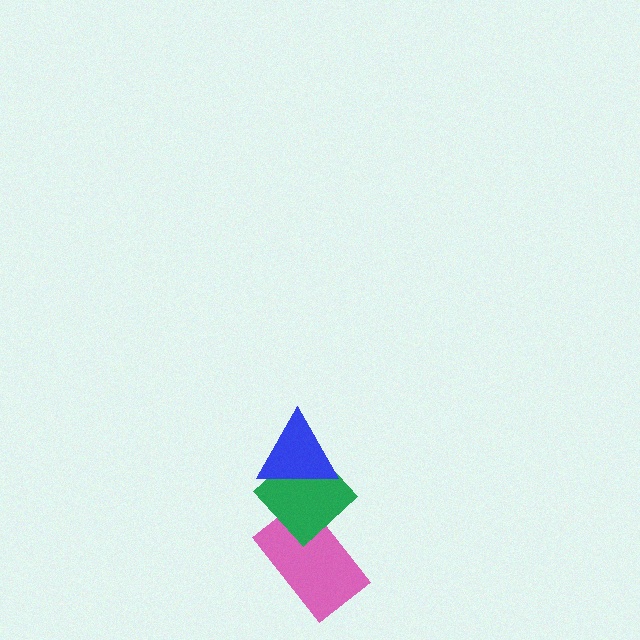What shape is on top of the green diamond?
The blue triangle is on top of the green diamond.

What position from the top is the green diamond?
The green diamond is 2nd from the top.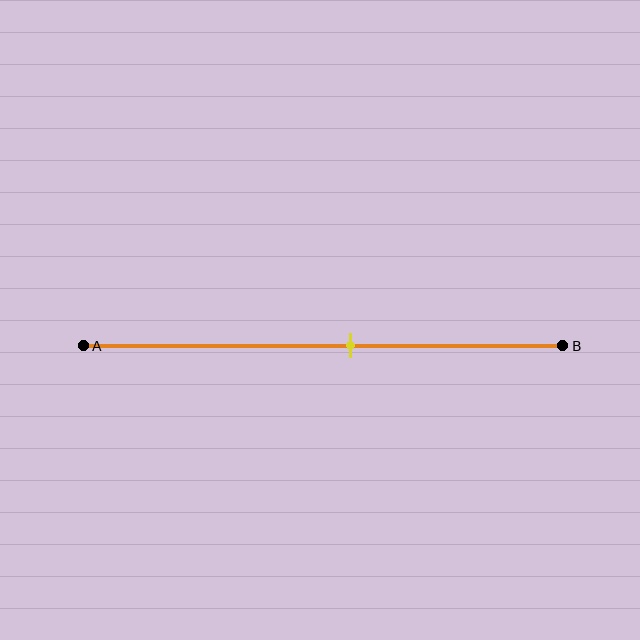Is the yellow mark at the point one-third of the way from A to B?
No, the mark is at about 55% from A, not at the 33% one-third point.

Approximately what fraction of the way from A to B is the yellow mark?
The yellow mark is approximately 55% of the way from A to B.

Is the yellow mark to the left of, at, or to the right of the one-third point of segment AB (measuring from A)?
The yellow mark is to the right of the one-third point of segment AB.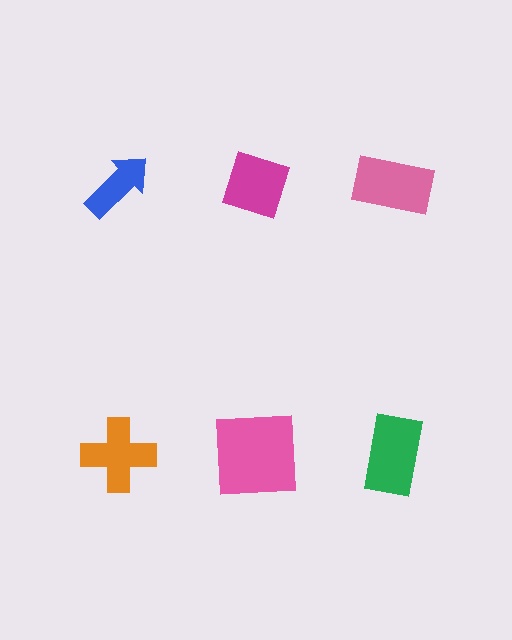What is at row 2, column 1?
An orange cross.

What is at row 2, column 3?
A green rectangle.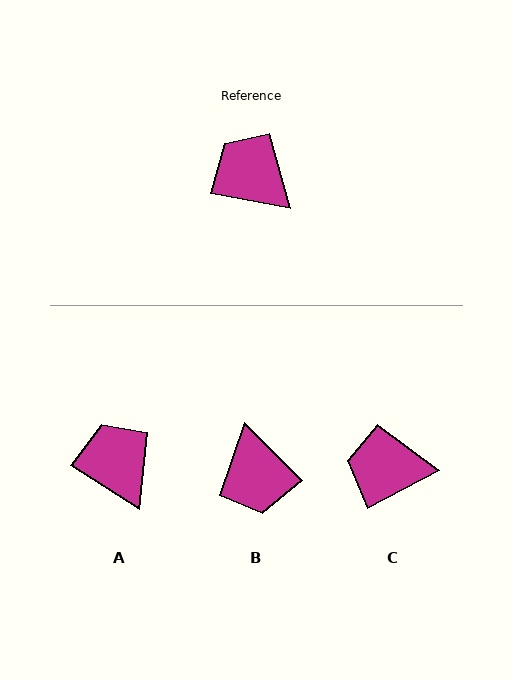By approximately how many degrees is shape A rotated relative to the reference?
Approximately 22 degrees clockwise.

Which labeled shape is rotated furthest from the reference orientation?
B, about 145 degrees away.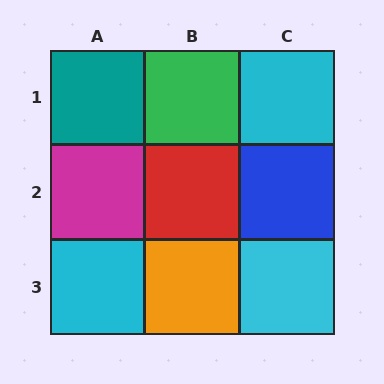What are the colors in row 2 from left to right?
Magenta, red, blue.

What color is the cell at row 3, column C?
Cyan.